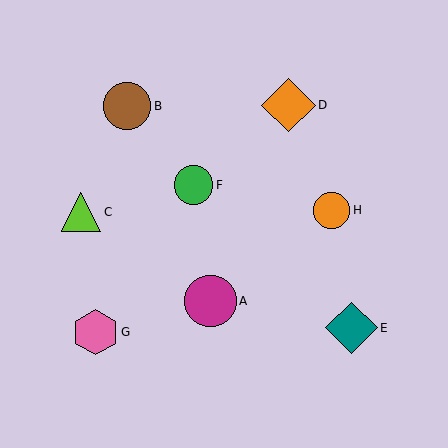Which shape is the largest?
The orange diamond (labeled D) is the largest.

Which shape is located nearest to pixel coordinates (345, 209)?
The orange circle (labeled H) at (332, 210) is nearest to that location.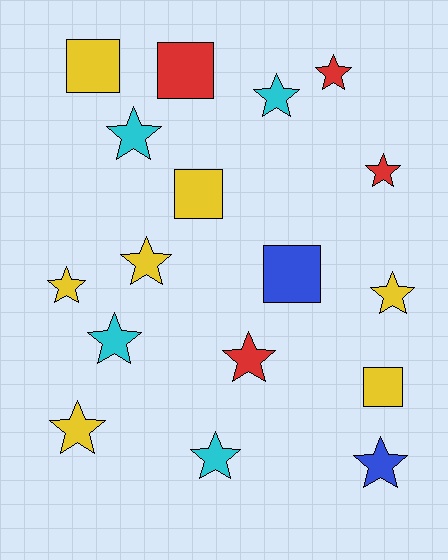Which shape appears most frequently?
Star, with 12 objects.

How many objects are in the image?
There are 17 objects.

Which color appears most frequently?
Yellow, with 7 objects.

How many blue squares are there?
There is 1 blue square.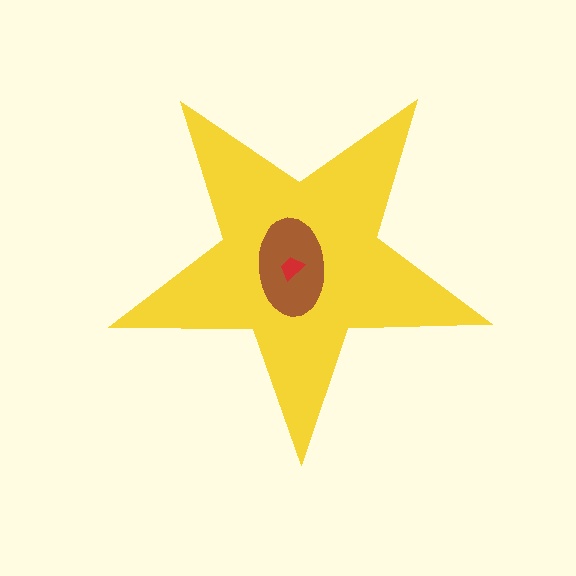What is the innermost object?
The red trapezoid.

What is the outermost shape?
The yellow star.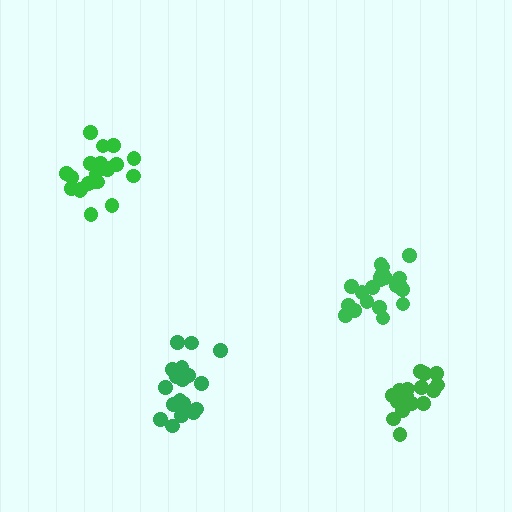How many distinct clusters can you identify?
There are 4 distinct clusters.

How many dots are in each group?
Group 1: 21 dots, Group 2: 19 dots, Group 3: 21 dots, Group 4: 17 dots (78 total).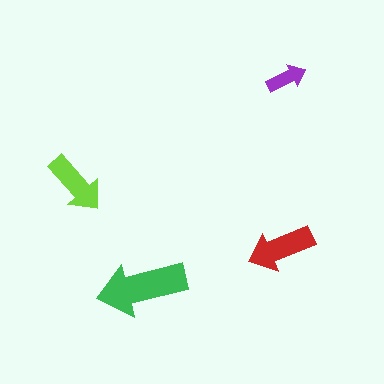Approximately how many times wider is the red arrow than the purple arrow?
About 1.5 times wider.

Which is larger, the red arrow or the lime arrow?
The red one.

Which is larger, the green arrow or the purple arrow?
The green one.